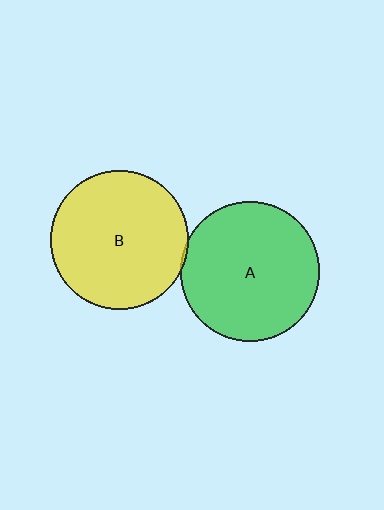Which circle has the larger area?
Circle A (green).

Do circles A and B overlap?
Yes.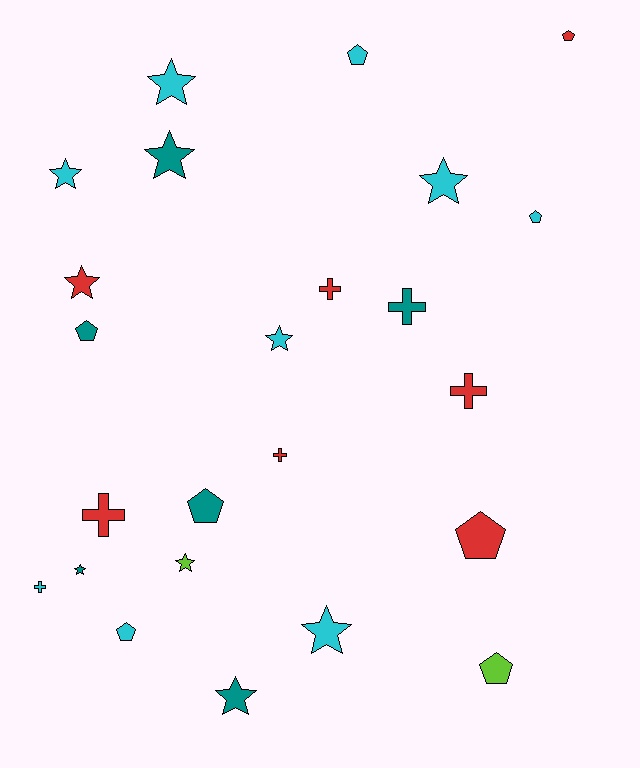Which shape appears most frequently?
Star, with 10 objects.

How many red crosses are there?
There are 4 red crosses.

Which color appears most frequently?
Cyan, with 9 objects.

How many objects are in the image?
There are 24 objects.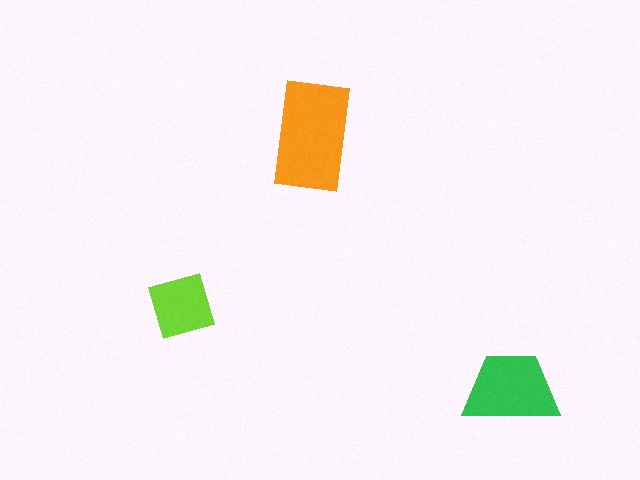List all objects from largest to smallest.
The orange rectangle, the green trapezoid, the lime diamond.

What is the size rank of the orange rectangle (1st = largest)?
1st.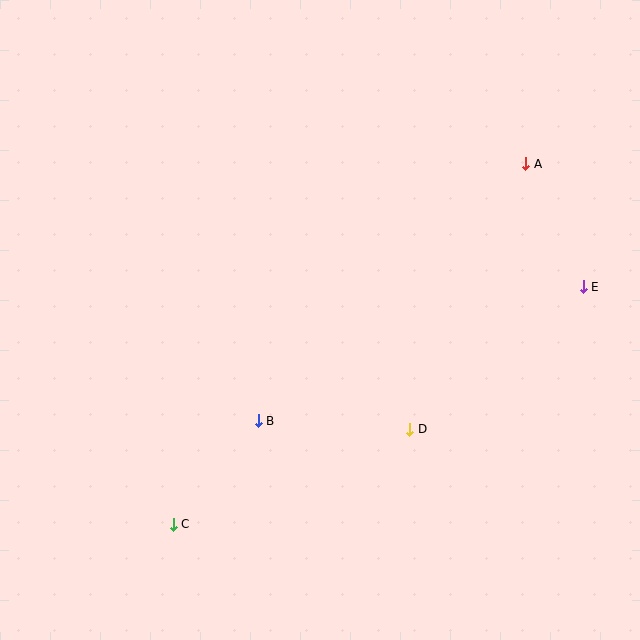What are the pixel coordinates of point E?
Point E is at (583, 287).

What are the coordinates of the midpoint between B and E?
The midpoint between B and E is at (421, 354).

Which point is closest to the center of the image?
Point B at (258, 421) is closest to the center.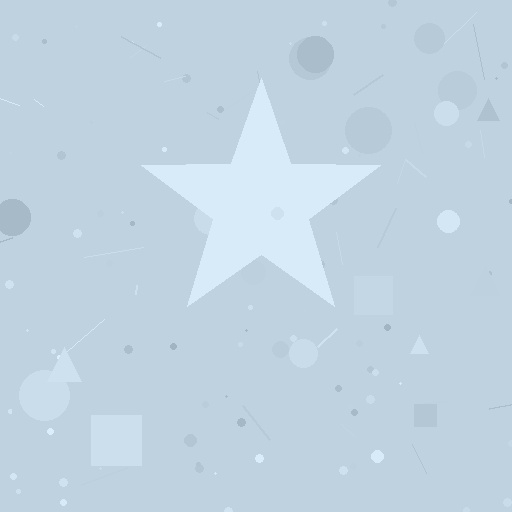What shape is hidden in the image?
A star is hidden in the image.